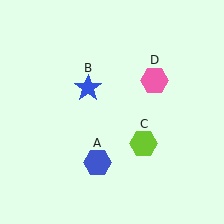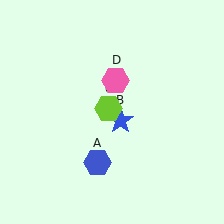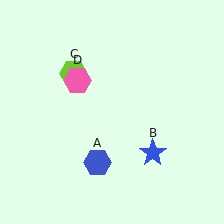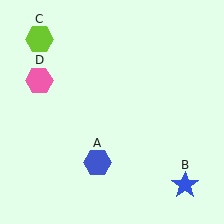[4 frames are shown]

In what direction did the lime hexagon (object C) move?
The lime hexagon (object C) moved up and to the left.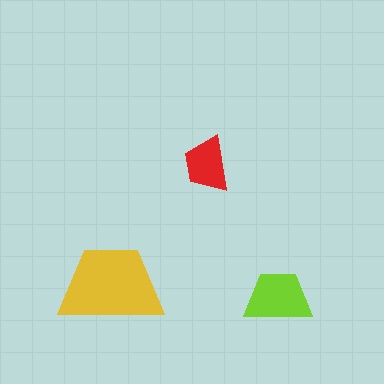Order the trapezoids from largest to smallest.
the yellow one, the lime one, the red one.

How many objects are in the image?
There are 3 objects in the image.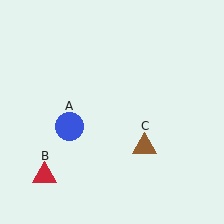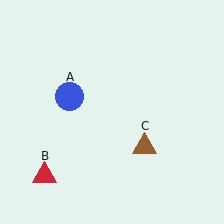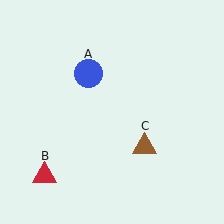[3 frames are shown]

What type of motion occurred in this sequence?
The blue circle (object A) rotated clockwise around the center of the scene.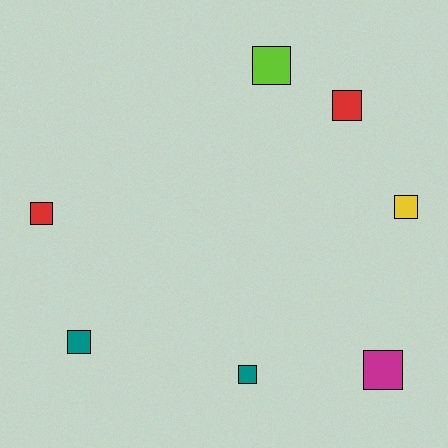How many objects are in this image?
There are 7 objects.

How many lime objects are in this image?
There is 1 lime object.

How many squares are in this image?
There are 7 squares.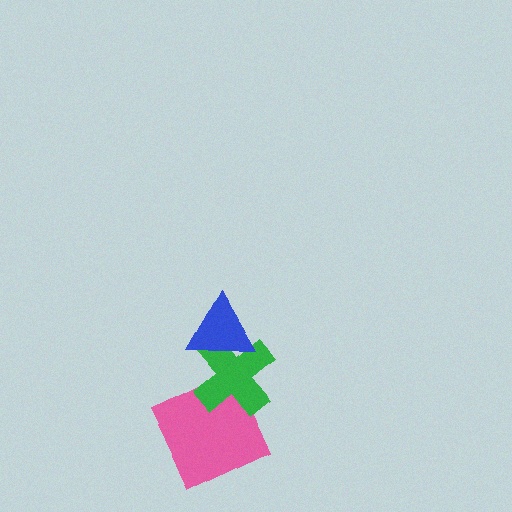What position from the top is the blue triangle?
The blue triangle is 1st from the top.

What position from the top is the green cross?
The green cross is 2nd from the top.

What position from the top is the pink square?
The pink square is 3rd from the top.